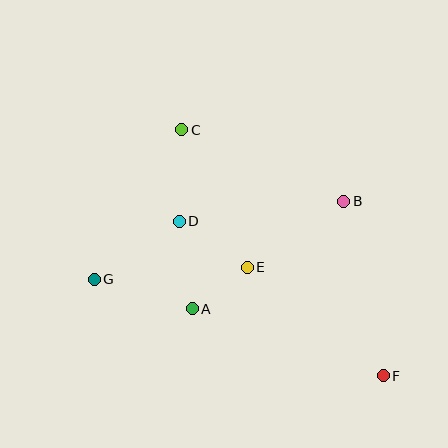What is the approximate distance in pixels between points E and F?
The distance between E and F is approximately 174 pixels.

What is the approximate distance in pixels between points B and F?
The distance between B and F is approximately 179 pixels.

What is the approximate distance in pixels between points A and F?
The distance between A and F is approximately 203 pixels.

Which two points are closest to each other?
Points A and E are closest to each other.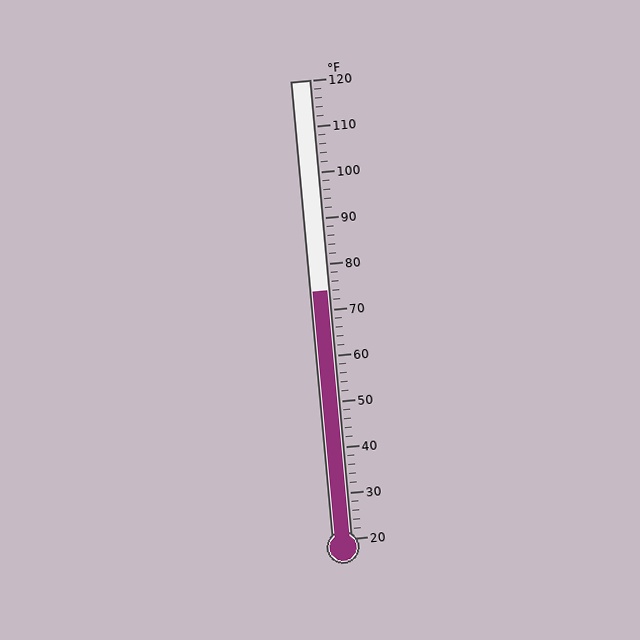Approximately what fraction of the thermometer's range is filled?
The thermometer is filled to approximately 55% of its range.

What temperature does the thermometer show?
The thermometer shows approximately 74°F.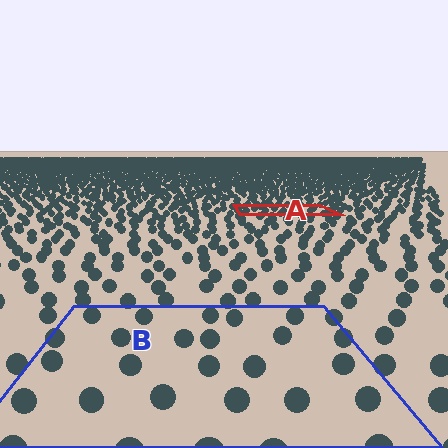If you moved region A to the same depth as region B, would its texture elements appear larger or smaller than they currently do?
They would appear larger. At a closer depth, the same texture elements are projected at a bigger on-screen size.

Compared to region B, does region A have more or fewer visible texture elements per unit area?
Region A has more texture elements per unit area — they are packed more densely because it is farther away.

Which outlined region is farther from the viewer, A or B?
Region A is farther from the viewer — the texture elements inside it appear smaller and more densely packed.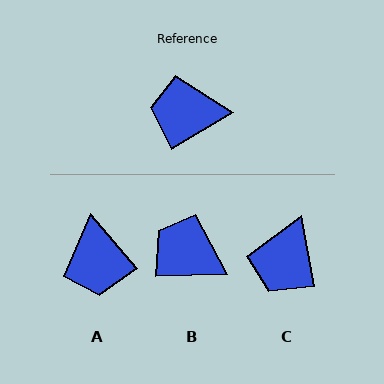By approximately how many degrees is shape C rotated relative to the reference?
Approximately 70 degrees counter-clockwise.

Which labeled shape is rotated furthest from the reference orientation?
A, about 100 degrees away.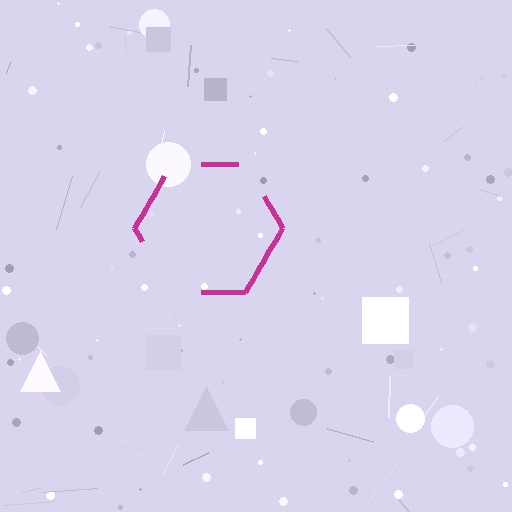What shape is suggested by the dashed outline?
The dashed outline suggests a hexagon.